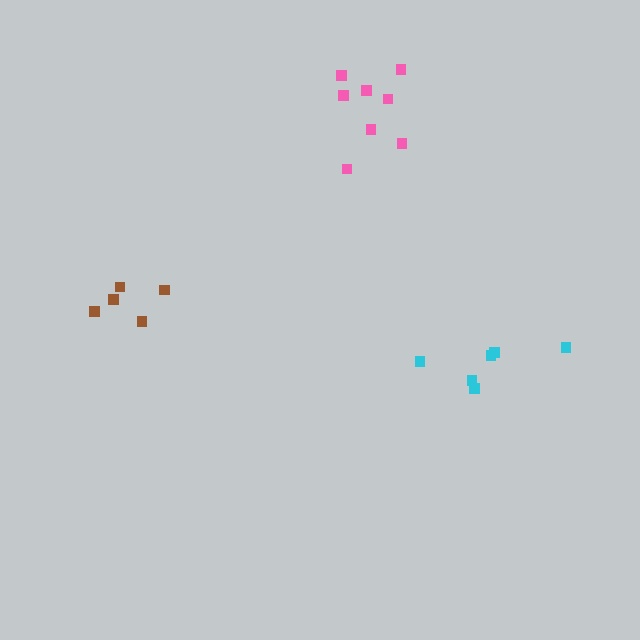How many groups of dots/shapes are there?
There are 3 groups.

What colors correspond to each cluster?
The clusters are colored: brown, cyan, pink.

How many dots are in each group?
Group 1: 5 dots, Group 2: 6 dots, Group 3: 8 dots (19 total).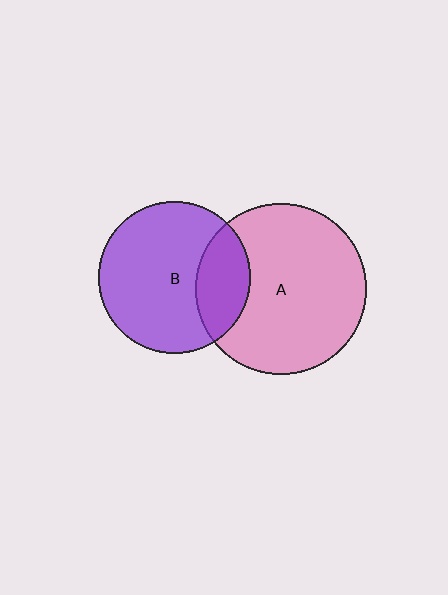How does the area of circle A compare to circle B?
Approximately 1.3 times.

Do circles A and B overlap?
Yes.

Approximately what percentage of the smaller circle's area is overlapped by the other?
Approximately 25%.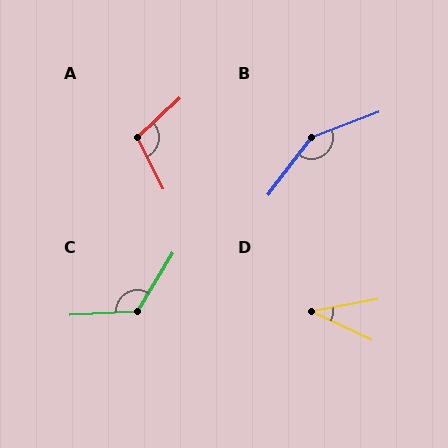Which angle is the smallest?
D, at approximately 36 degrees.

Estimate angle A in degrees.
Approximately 106 degrees.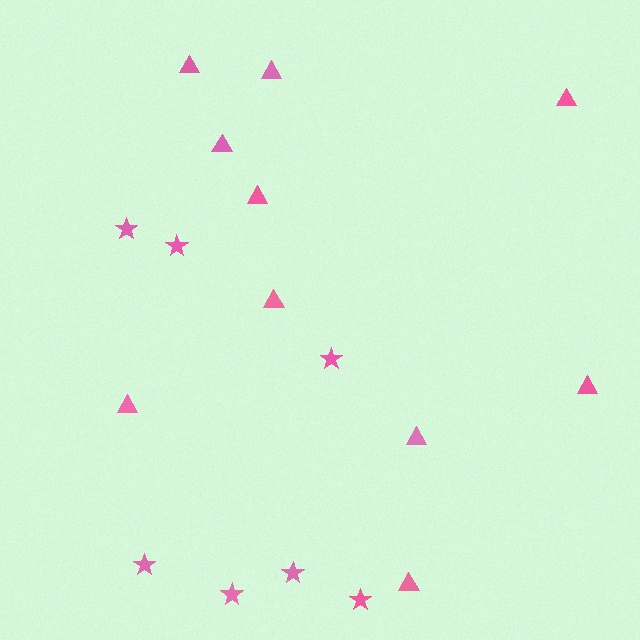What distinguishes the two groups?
There are 2 groups: one group of stars (7) and one group of triangles (10).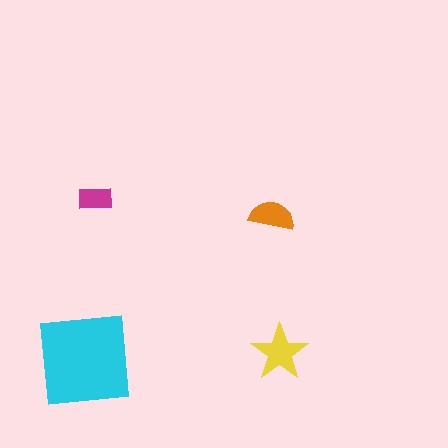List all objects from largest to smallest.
The cyan square, the yellow star, the orange semicircle, the magenta rectangle.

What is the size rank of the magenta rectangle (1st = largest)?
4th.